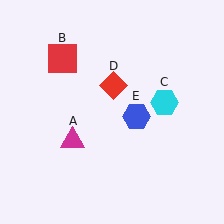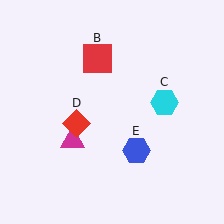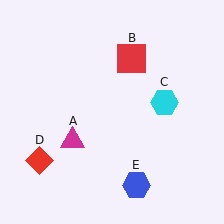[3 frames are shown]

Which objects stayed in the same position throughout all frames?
Magenta triangle (object A) and cyan hexagon (object C) remained stationary.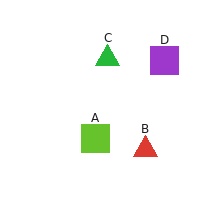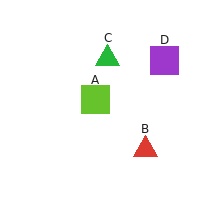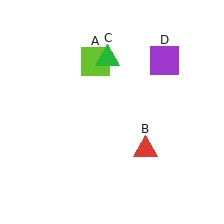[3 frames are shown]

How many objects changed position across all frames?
1 object changed position: lime square (object A).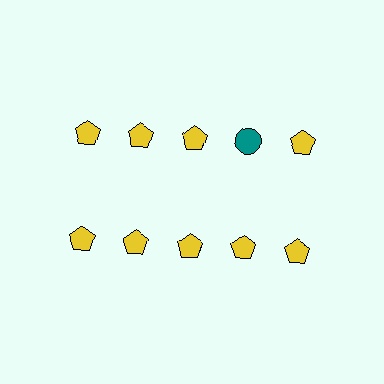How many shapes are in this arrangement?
There are 10 shapes arranged in a grid pattern.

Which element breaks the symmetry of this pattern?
The teal circle in the top row, second from right column breaks the symmetry. All other shapes are yellow pentagons.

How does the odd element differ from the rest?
It differs in both color (teal instead of yellow) and shape (circle instead of pentagon).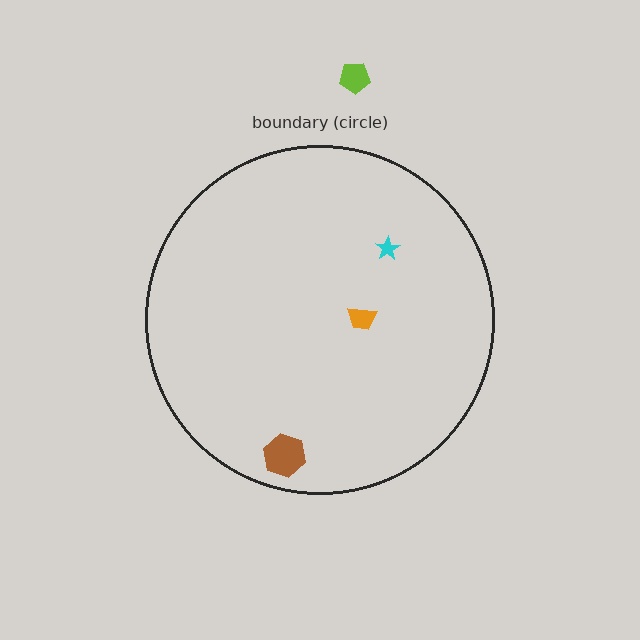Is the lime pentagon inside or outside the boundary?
Outside.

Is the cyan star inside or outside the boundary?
Inside.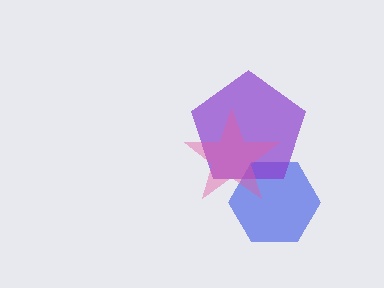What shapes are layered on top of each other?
The layered shapes are: a blue hexagon, a purple pentagon, a pink star.